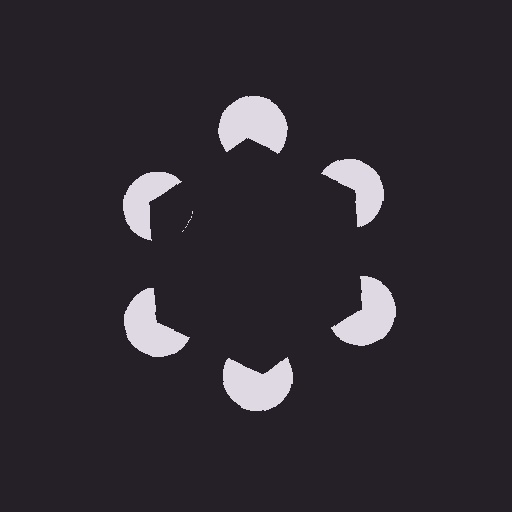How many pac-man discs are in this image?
There are 6 — one at each vertex of the illusory hexagon.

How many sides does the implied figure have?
6 sides.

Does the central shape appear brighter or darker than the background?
It typically appears slightly darker than the background, even though no actual brightness change is drawn.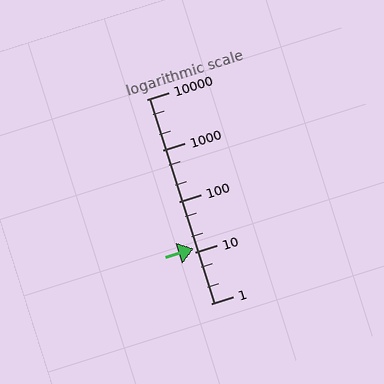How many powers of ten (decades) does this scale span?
The scale spans 4 decades, from 1 to 10000.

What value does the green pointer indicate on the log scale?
The pointer indicates approximately 12.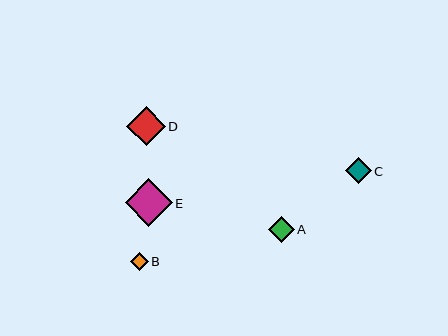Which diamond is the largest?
Diamond E is the largest with a size of approximately 47 pixels.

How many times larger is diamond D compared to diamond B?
Diamond D is approximately 2.2 times the size of diamond B.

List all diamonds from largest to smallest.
From largest to smallest: E, D, A, C, B.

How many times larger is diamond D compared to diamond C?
Diamond D is approximately 1.5 times the size of diamond C.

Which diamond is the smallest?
Diamond B is the smallest with a size of approximately 17 pixels.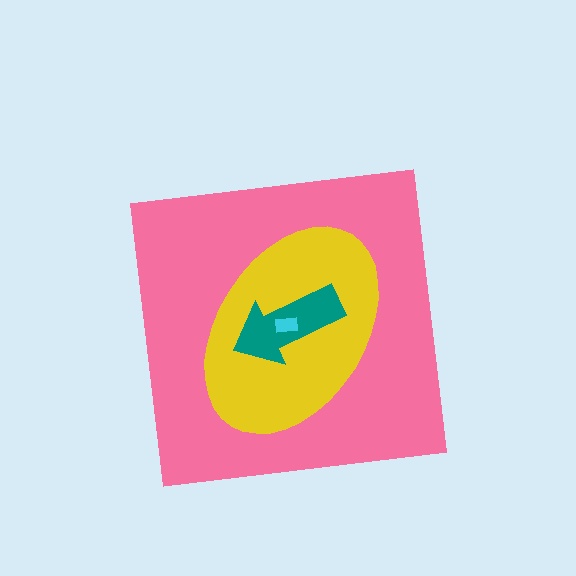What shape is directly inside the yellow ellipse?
The teal arrow.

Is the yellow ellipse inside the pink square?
Yes.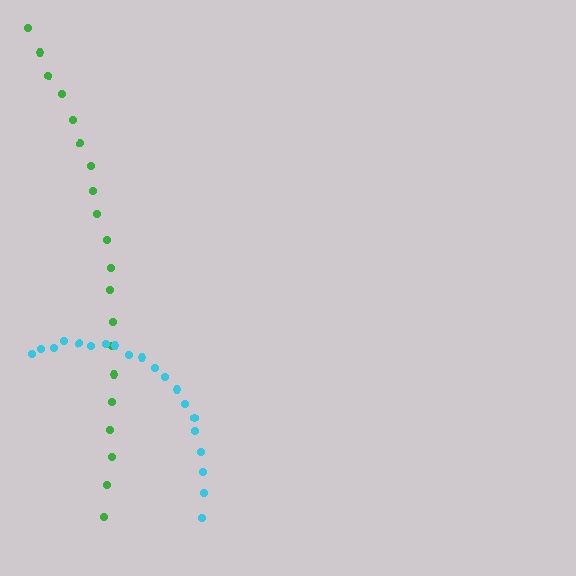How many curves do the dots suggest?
There are 2 distinct paths.